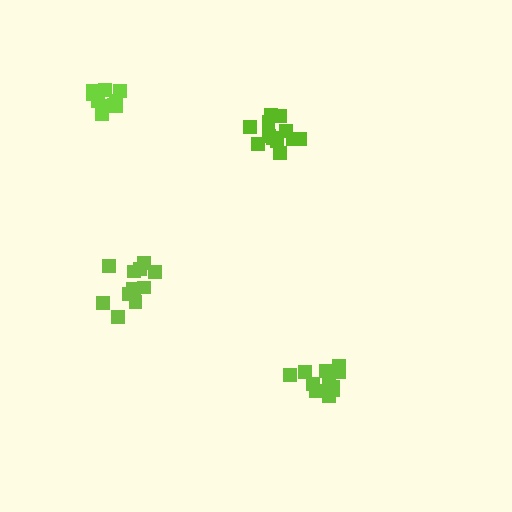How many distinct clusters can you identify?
There are 4 distinct clusters.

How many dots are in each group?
Group 1: 12 dots, Group 2: 10 dots, Group 3: 12 dots, Group 4: 12 dots (46 total).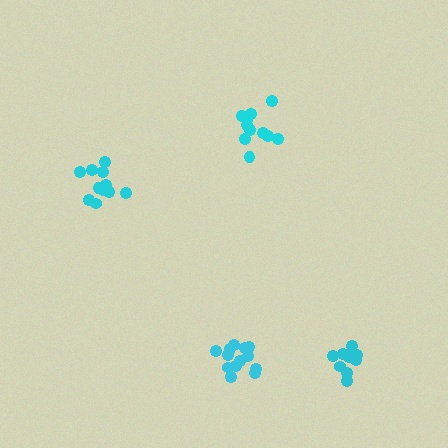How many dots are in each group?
Group 1: 11 dots, Group 2: 13 dots, Group 3: 11 dots, Group 4: 9 dots (44 total).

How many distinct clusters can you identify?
There are 4 distinct clusters.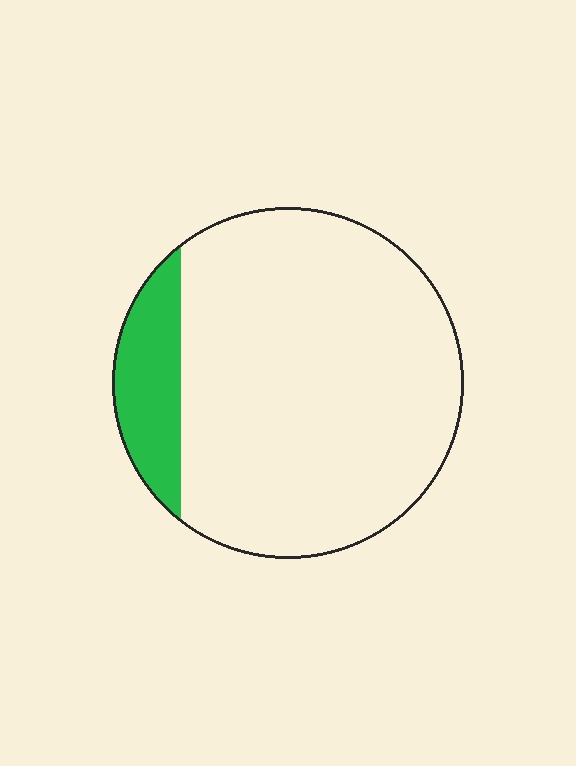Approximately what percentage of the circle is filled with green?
Approximately 15%.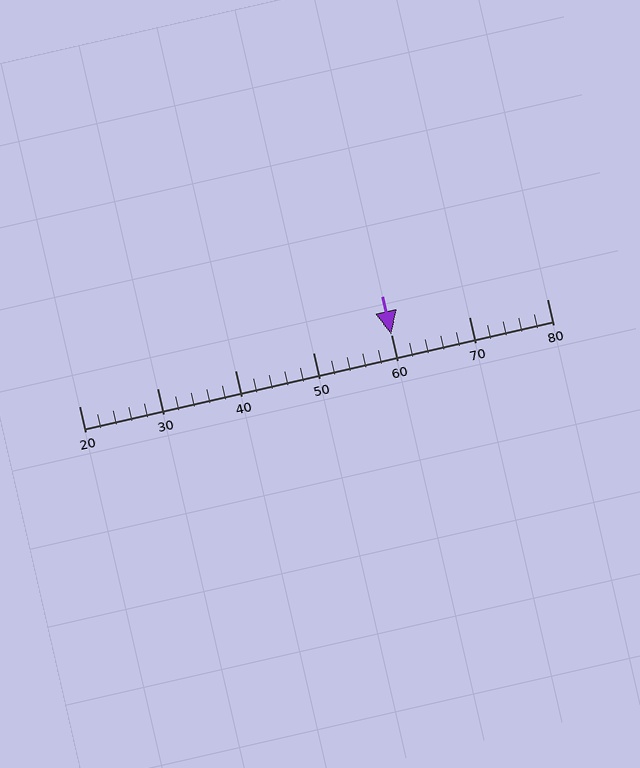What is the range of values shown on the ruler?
The ruler shows values from 20 to 80.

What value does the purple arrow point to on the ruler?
The purple arrow points to approximately 60.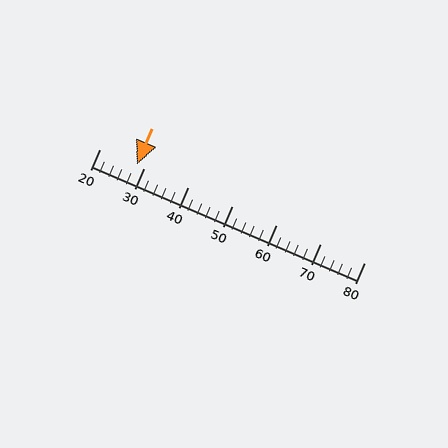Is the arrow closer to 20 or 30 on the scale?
The arrow is closer to 30.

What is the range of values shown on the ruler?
The ruler shows values from 20 to 80.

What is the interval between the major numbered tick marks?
The major tick marks are spaced 10 units apart.